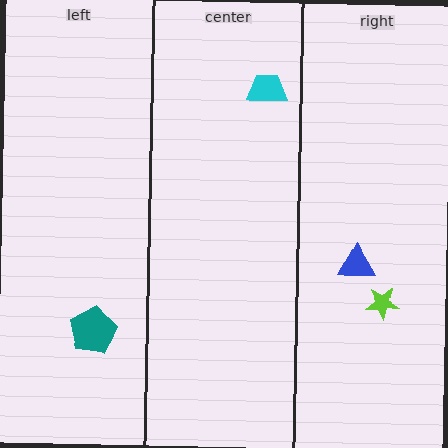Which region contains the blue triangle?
The right region.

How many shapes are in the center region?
1.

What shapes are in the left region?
The teal pentagon.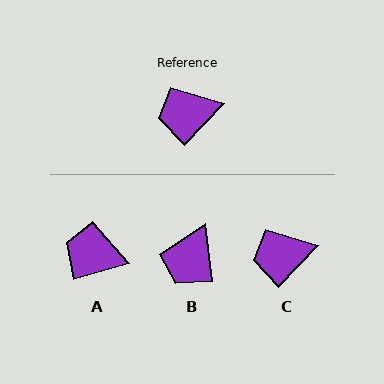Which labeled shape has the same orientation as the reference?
C.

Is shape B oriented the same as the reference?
No, it is off by about 50 degrees.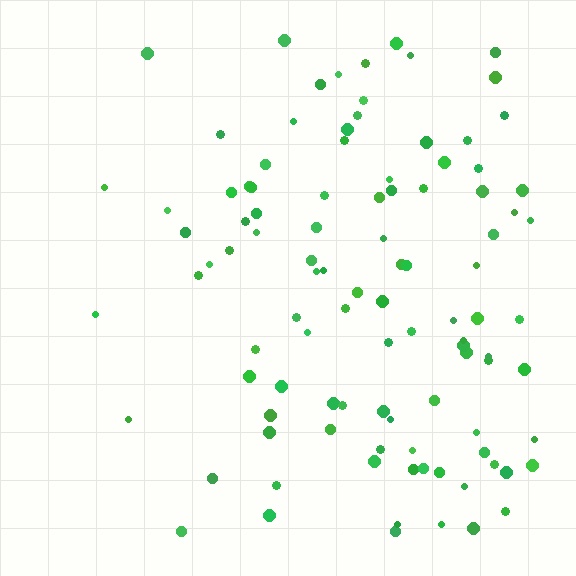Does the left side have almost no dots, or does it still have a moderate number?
Still a moderate number, just noticeably fewer than the right.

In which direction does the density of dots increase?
From left to right, with the right side densest.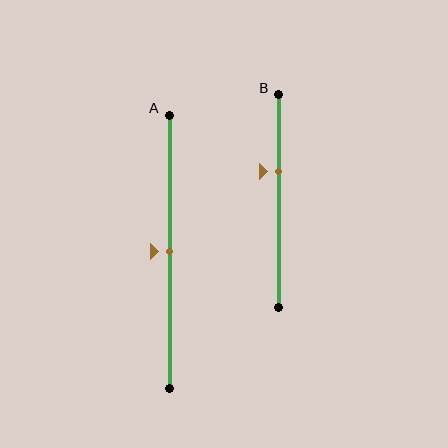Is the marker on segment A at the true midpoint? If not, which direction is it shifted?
Yes, the marker on segment A is at the true midpoint.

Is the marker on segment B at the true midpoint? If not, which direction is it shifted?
No, the marker on segment B is shifted upward by about 14% of the segment length.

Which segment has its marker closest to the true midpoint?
Segment A has its marker closest to the true midpoint.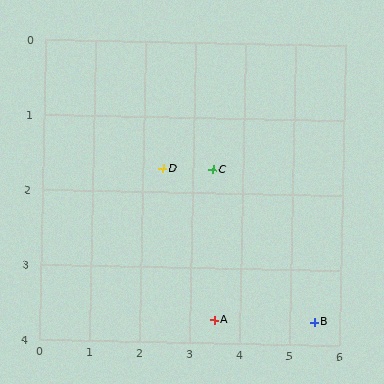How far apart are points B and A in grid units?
Points B and A are about 2.0 grid units apart.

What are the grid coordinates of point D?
Point D is at approximately (2.4, 1.7).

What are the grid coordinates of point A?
Point A is at approximately (3.5, 3.7).